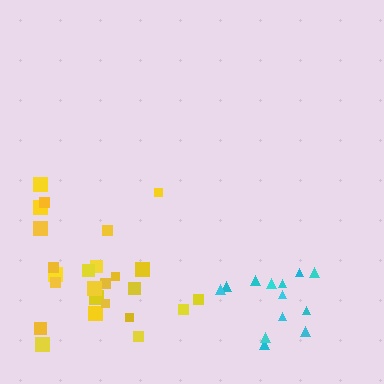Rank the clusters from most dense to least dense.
cyan, yellow.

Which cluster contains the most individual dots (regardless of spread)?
Yellow (25).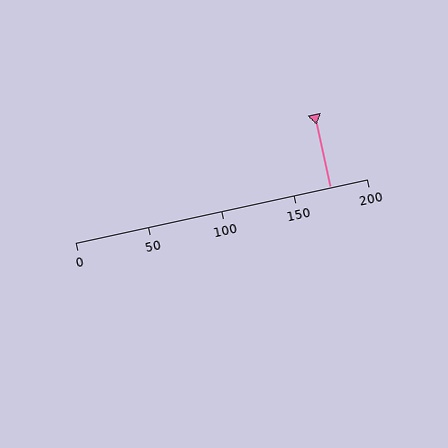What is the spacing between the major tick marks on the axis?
The major ticks are spaced 50 apart.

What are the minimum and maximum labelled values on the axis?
The axis runs from 0 to 200.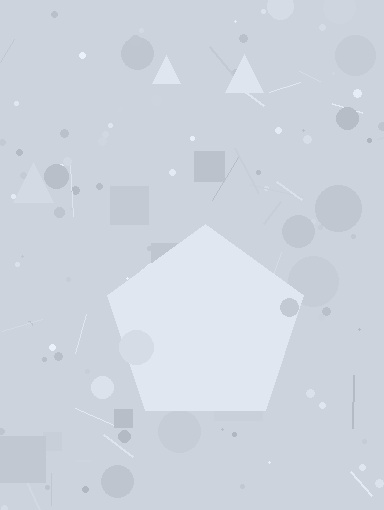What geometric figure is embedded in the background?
A pentagon is embedded in the background.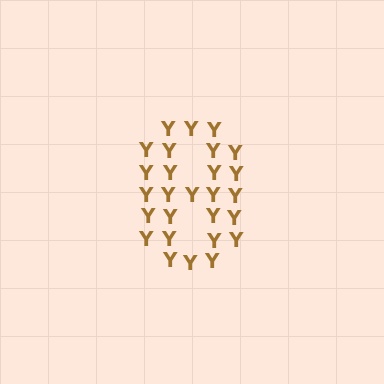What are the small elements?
The small elements are letter Y's.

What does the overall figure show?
The overall figure shows the digit 8.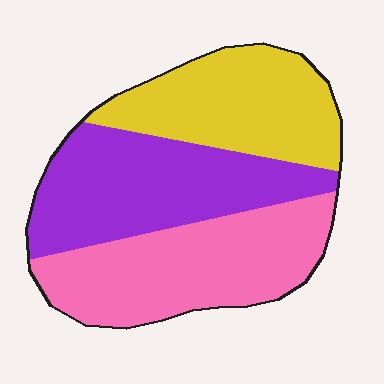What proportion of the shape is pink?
Pink takes up between a quarter and a half of the shape.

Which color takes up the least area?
Yellow, at roughly 30%.